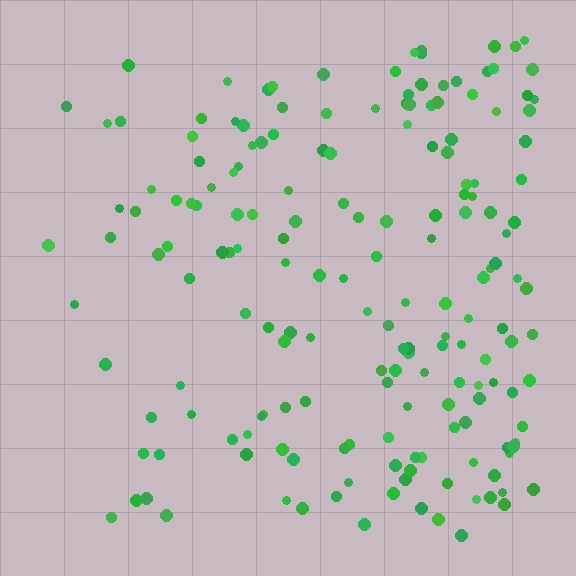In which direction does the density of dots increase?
From left to right, with the right side densest.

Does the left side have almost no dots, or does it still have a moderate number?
Still a moderate number, just noticeably fewer than the right.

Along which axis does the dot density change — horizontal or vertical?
Horizontal.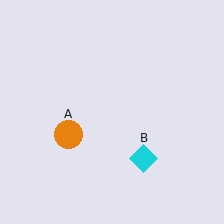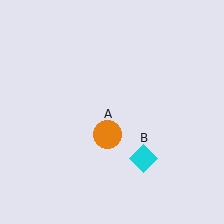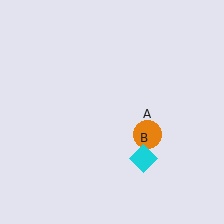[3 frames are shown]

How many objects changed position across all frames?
1 object changed position: orange circle (object A).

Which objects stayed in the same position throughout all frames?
Cyan diamond (object B) remained stationary.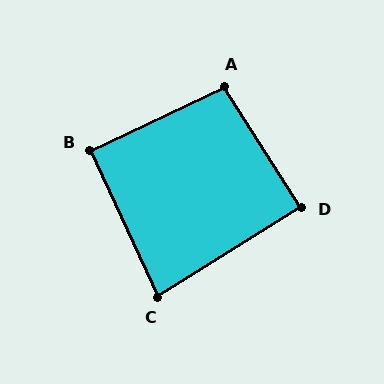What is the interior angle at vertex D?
Approximately 90 degrees (approximately right).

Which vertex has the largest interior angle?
A, at approximately 97 degrees.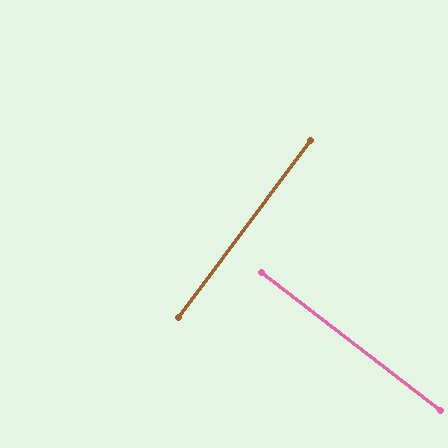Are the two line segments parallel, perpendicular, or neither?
Perpendicular — they meet at approximately 89°.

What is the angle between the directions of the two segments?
Approximately 89 degrees.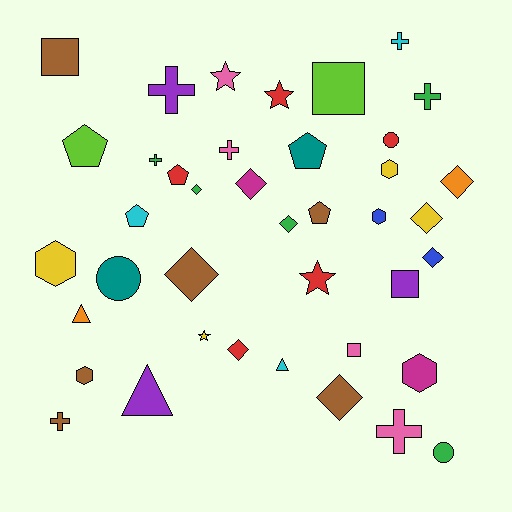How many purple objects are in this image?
There are 3 purple objects.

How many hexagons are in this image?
There are 5 hexagons.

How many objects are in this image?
There are 40 objects.